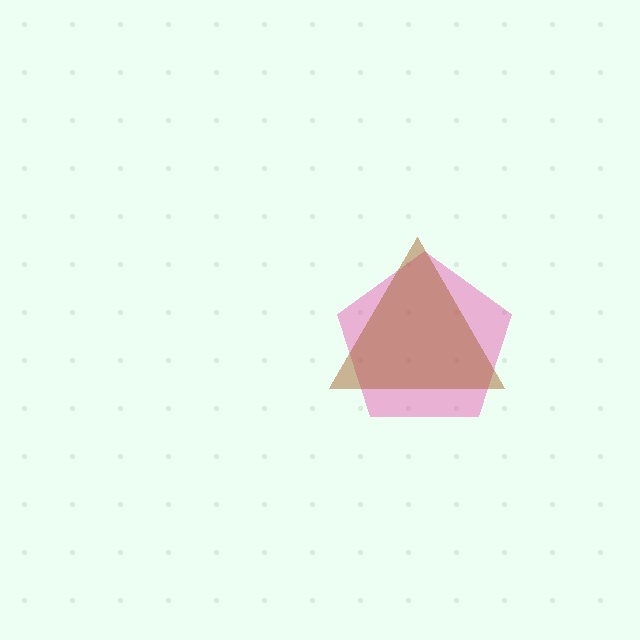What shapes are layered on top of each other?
The layered shapes are: a pink pentagon, a brown triangle.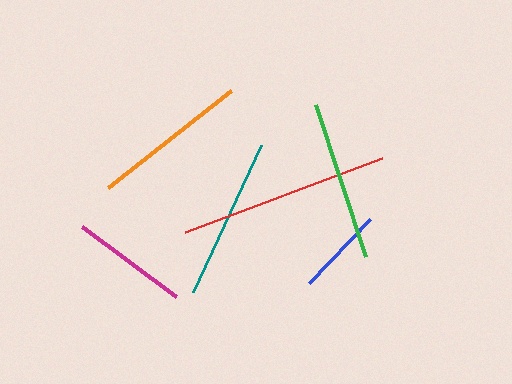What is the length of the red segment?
The red segment is approximately 211 pixels long.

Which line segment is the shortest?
The blue line is the shortest at approximately 89 pixels.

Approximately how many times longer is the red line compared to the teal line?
The red line is approximately 1.3 times the length of the teal line.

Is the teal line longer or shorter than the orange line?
The teal line is longer than the orange line.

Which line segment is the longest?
The red line is the longest at approximately 211 pixels.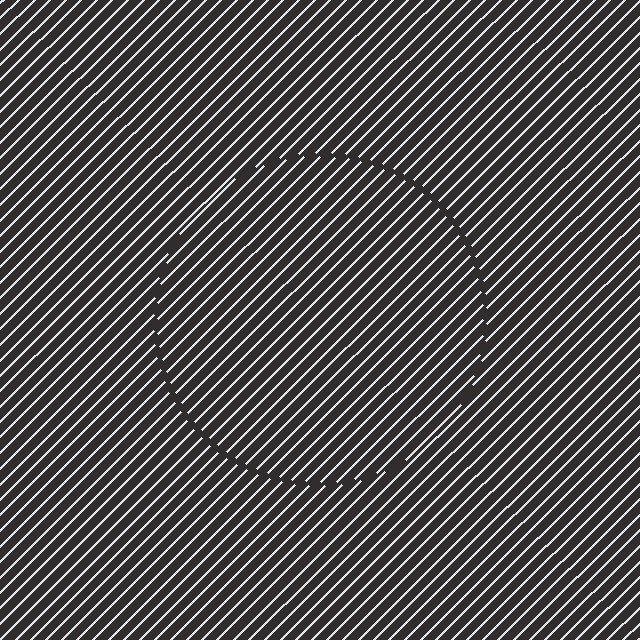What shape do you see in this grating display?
An illusory circle. The interior of the shape contains the same grating, shifted by half a period — the contour is defined by the phase discontinuity where line-ends from the inner and outer gratings abut.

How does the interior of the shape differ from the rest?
The interior of the shape contains the same grating, shifted by half a period — the contour is defined by the phase discontinuity where line-ends from the inner and outer gratings abut.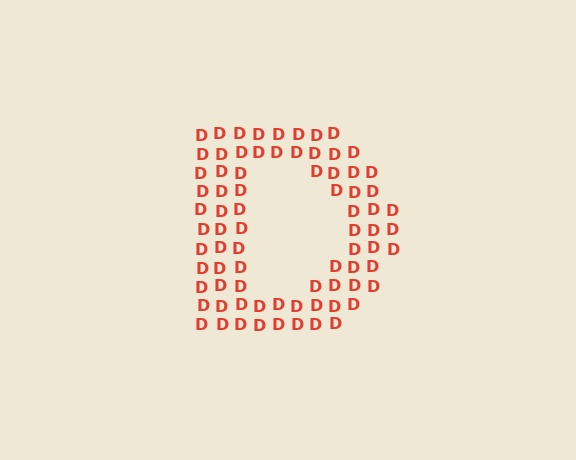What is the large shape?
The large shape is the letter D.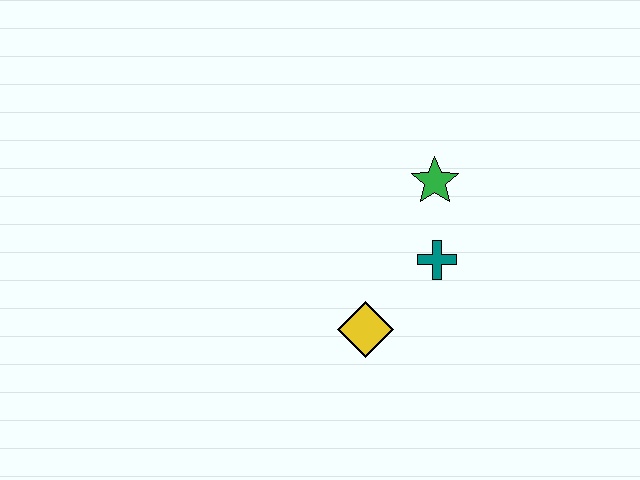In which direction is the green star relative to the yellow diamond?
The green star is above the yellow diamond.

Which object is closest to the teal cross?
The green star is closest to the teal cross.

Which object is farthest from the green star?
The yellow diamond is farthest from the green star.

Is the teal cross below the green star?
Yes